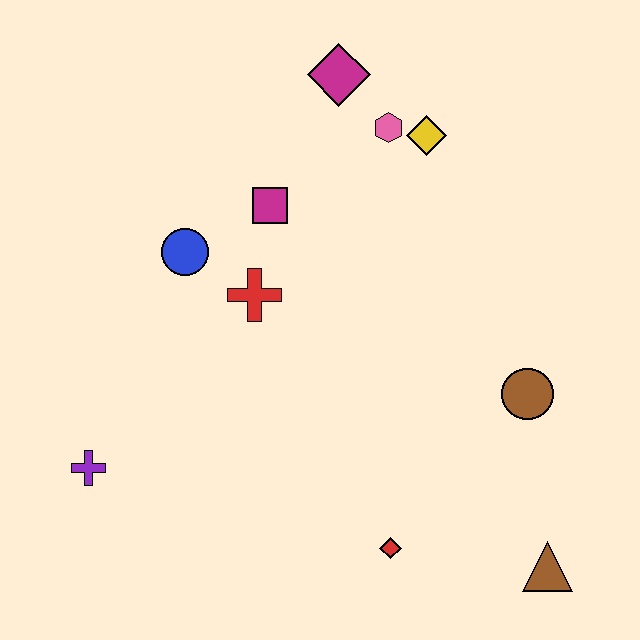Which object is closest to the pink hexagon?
The yellow diamond is closest to the pink hexagon.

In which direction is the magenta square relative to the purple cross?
The magenta square is above the purple cross.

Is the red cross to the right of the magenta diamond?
No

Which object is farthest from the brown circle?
The purple cross is farthest from the brown circle.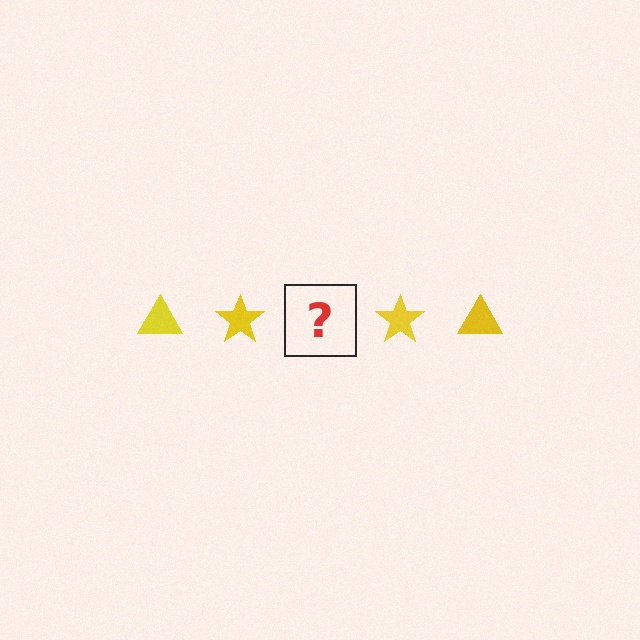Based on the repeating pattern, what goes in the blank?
The blank should be a yellow triangle.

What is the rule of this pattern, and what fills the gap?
The rule is that the pattern cycles through triangle, star shapes in yellow. The gap should be filled with a yellow triangle.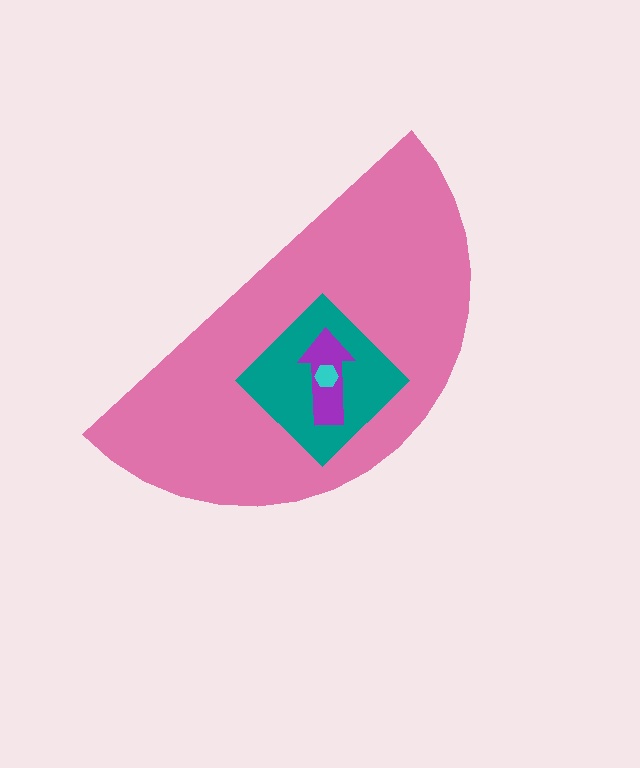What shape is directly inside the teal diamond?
The purple arrow.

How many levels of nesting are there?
4.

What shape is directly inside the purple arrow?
The cyan hexagon.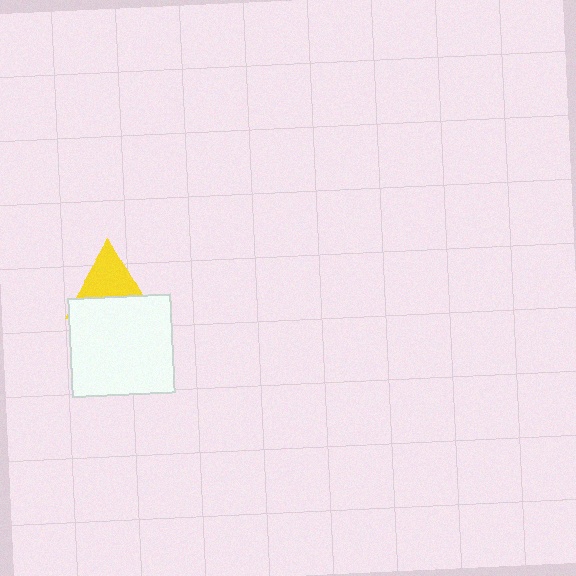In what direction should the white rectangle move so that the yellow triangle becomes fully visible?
The white rectangle should move down. That is the shortest direction to clear the overlap and leave the yellow triangle fully visible.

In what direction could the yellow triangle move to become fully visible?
The yellow triangle could move up. That would shift it out from behind the white rectangle entirely.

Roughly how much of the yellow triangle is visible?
About half of it is visible (roughly 53%).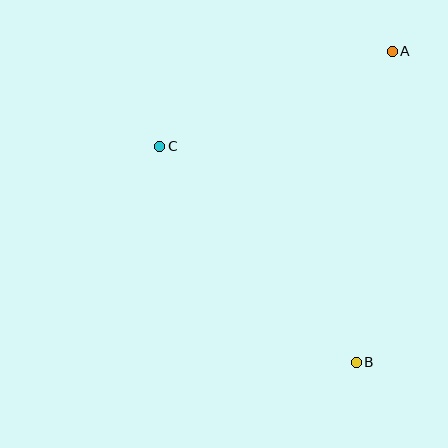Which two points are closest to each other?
Points A and C are closest to each other.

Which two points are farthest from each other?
Points A and B are farthest from each other.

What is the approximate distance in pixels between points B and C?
The distance between B and C is approximately 292 pixels.